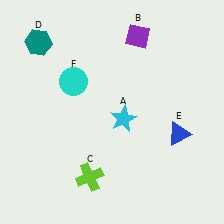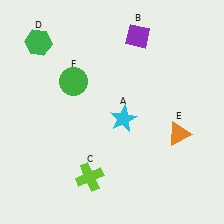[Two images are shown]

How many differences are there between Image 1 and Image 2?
There are 3 differences between the two images.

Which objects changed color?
D changed from teal to green. E changed from blue to orange. F changed from cyan to green.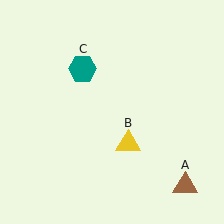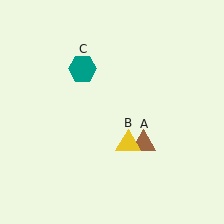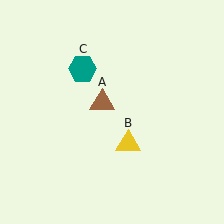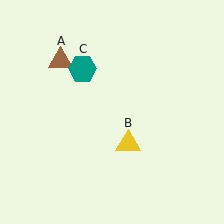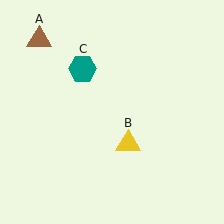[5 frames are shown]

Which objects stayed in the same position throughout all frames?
Yellow triangle (object B) and teal hexagon (object C) remained stationary.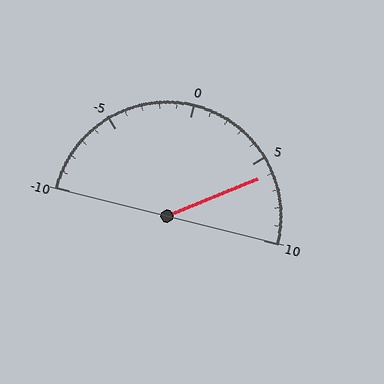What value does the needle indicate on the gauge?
The needle indicates approximately 6.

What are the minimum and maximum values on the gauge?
The gauge ranges from -10 to 10.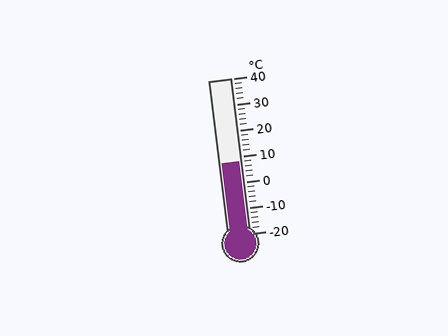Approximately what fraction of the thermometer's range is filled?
The thermometer is filled to approximately 45% of its range.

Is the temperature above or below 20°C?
The temperature is below 20°C.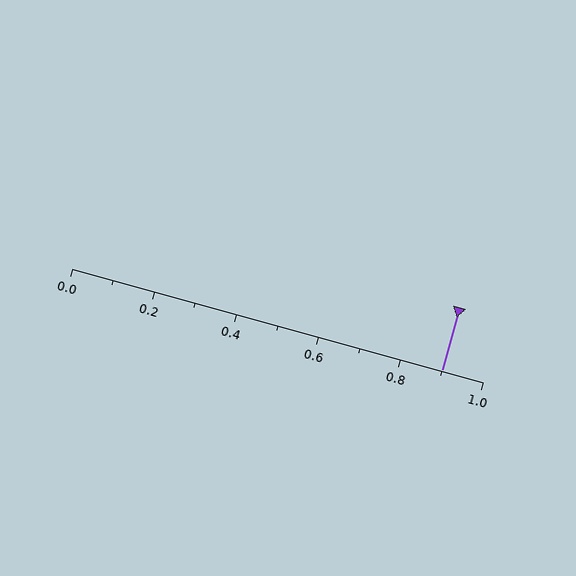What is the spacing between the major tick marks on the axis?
The major ticks are spaced 0.2 apart.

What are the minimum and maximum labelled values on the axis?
The axis runs from 0.0 to 1.0.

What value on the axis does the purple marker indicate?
The marker indicates approximately 0.9.